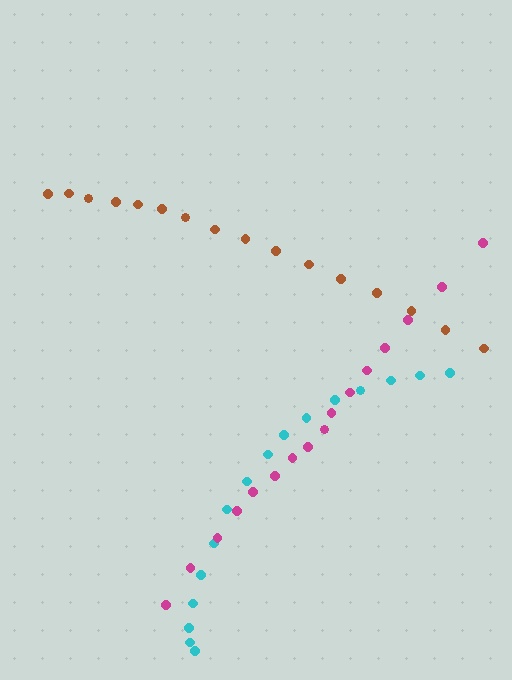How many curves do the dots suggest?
There are 3 distinct paths.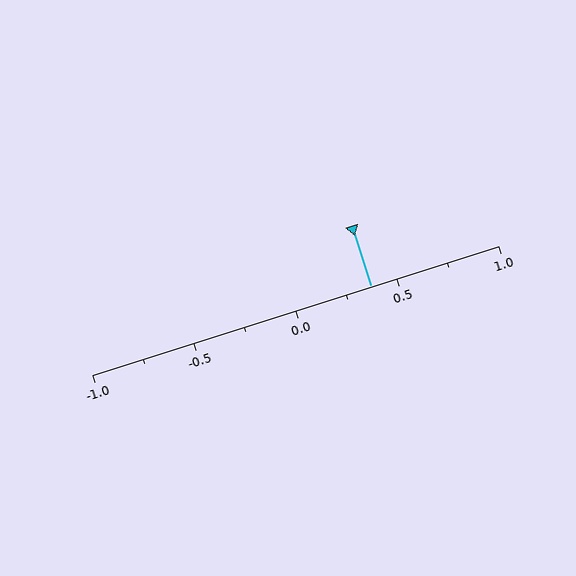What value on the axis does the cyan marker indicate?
The marker indicates approximately 0.38.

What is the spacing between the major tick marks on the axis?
The major ticks are spaced 0.5 apart.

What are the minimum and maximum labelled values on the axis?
The axis runs from -1.0 to 1.0.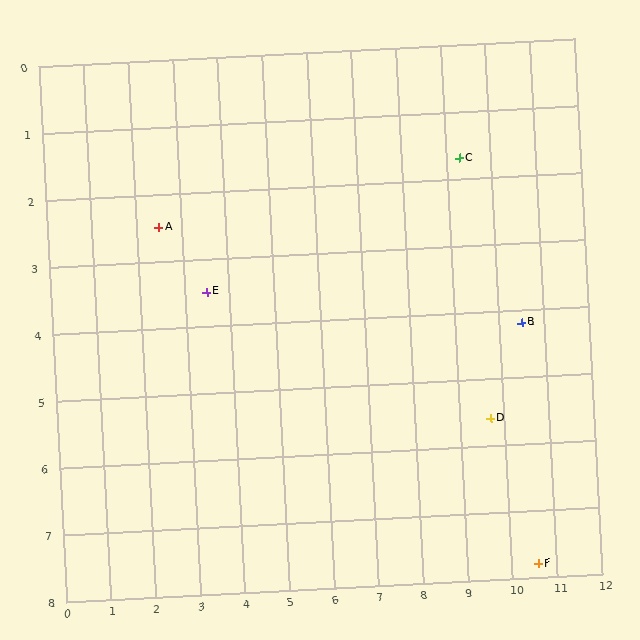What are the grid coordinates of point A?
Point A is at approximately (2.5, 2.5).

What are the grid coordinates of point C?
Point C is at approximately (9.3, 1.7).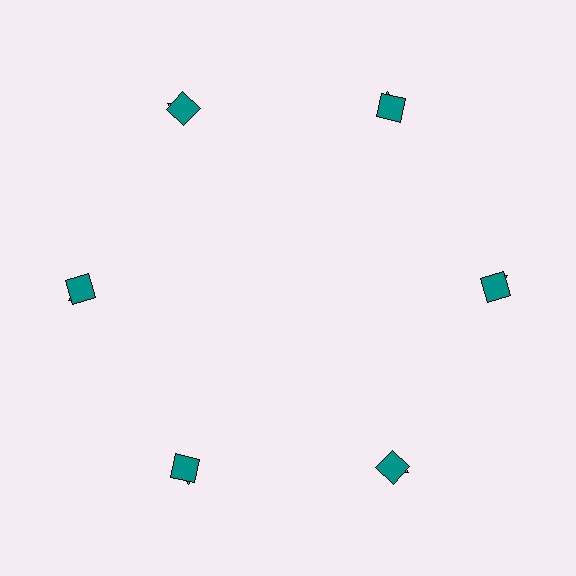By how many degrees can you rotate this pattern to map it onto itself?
The pattern maps onto itself every 60 degrees of rotation.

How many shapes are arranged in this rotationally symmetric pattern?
There are 12 shapes, arranged in 6 groups of 2.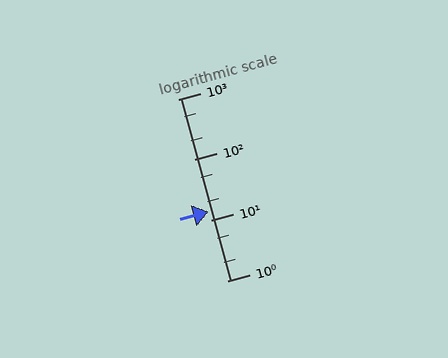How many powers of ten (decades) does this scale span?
The scale spans 3 decades, from 1 to 1000.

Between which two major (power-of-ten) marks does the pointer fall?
The pointer is between 10 and 100.